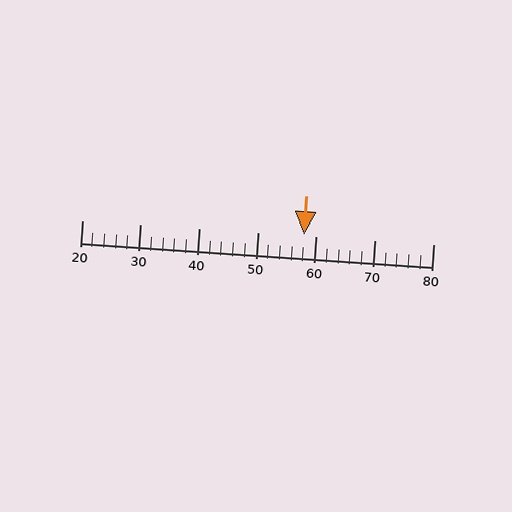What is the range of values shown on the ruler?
The ruler shows values from 20 to 80.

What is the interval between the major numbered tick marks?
The major tick marks are spaced 10 units apart.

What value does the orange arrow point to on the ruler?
The orange arrow points to approximately 58.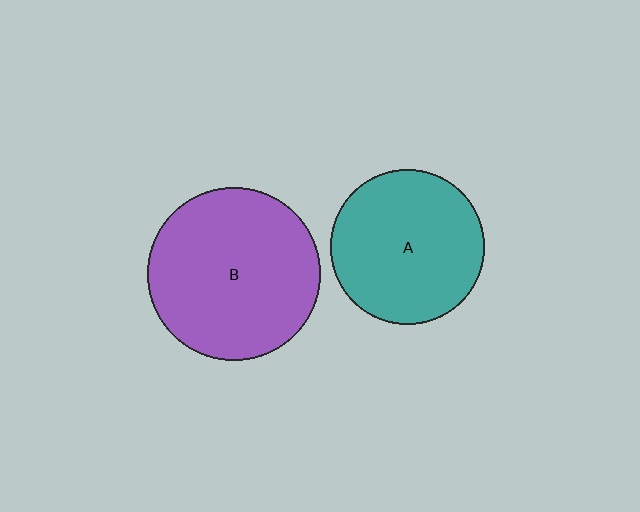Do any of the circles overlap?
No, none of the circles overlap.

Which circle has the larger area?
Circle B (purple).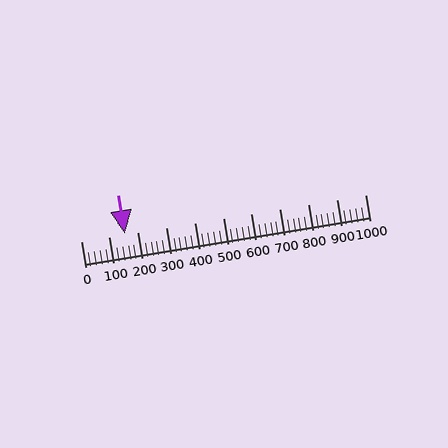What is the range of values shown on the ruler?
The ruler shows values from 0 to 1000.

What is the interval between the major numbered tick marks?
The major tick marks are spaced 100 units apart.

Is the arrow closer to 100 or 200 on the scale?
The arrow is closer to 200.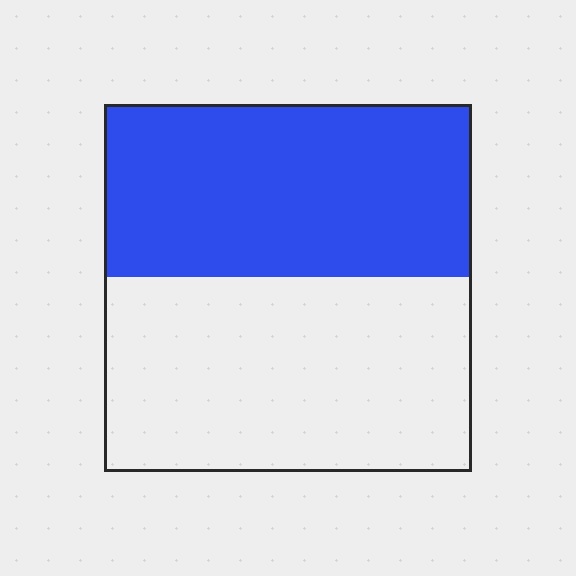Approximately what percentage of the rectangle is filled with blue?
Approximately 45%.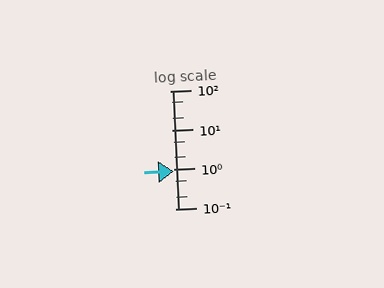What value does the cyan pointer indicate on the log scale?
The pointer indicates approximately 0.91.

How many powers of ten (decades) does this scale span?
The scale spans 3 decades, from 0.1 to 100.